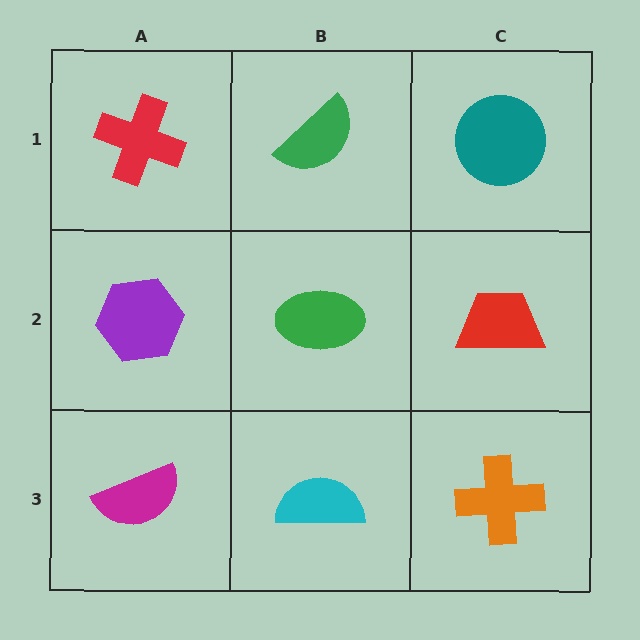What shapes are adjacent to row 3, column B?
A green ellipse (row 2, column B), a magenta semicircle (row 3, column A), an orange cross (row 3, column C).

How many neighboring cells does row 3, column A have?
2.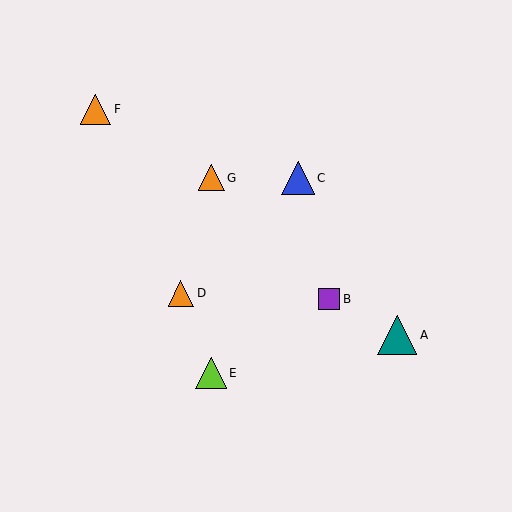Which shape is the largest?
The teal triangle (labeled A) is the largest.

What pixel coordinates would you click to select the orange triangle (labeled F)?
Click at (96, 109) to select the orange triangle F.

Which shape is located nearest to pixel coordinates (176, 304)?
The orange triangle (labeled D) at (181, 293) is nearest to that location.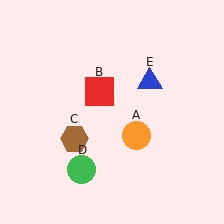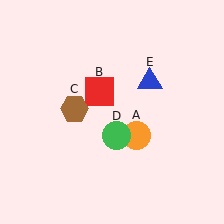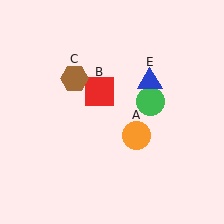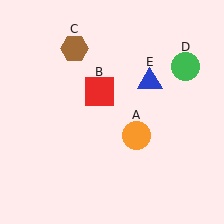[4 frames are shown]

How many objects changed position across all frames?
2 objects changed position: brown hexagon (object C), green circle (object D).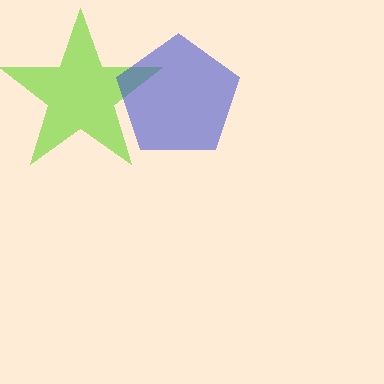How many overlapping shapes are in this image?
There are 2 overlapping shapes in the image.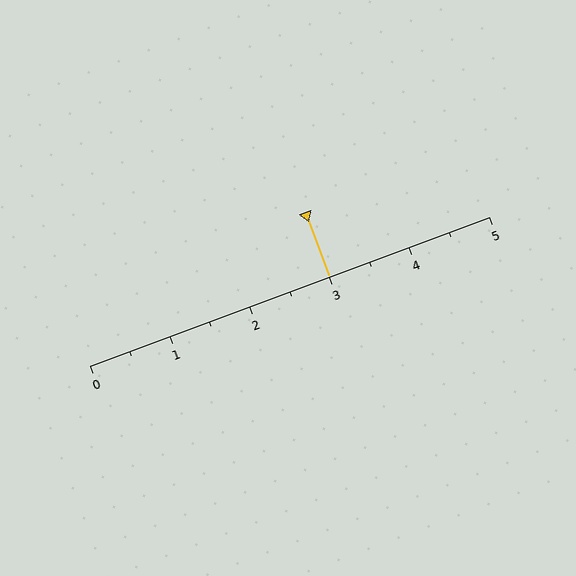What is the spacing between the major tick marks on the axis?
The major ticks are spaced 1 apart.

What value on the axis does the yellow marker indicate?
The marker indicates approximately 3.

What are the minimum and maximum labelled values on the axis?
The axis runs from 0 to 5.